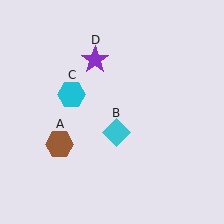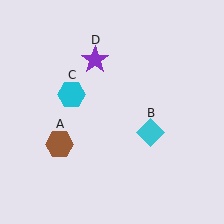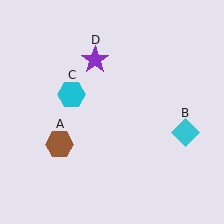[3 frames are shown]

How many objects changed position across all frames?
1 object changed position: cyan diamond (object B).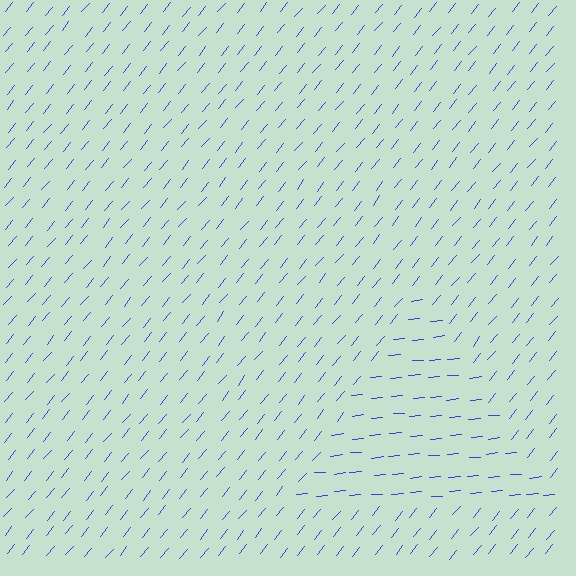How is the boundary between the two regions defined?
The boundary is defined purely by a change in line orientation (approximately 45 degrees difference). All lines are the same color and thickness.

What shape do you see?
I see a triangle.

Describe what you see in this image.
The image is filled with small blue line segments. A triangle region in the image has lines oriented differently from the surrounding lines, creating a visible texture boundary.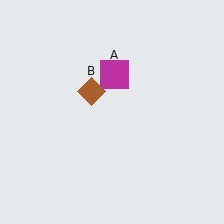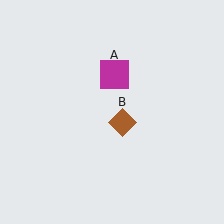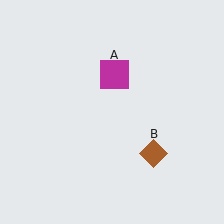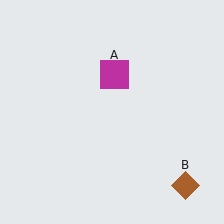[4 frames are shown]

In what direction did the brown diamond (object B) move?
The brown diamond (object B) moved down and to the right.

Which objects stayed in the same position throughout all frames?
Magenta square (object A) remained stationary.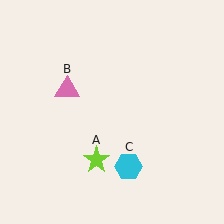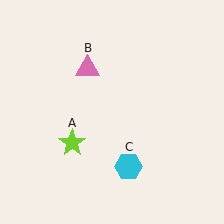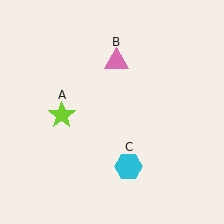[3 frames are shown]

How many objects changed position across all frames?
2 objects changed position: lime star (object A), pink triangle (object B).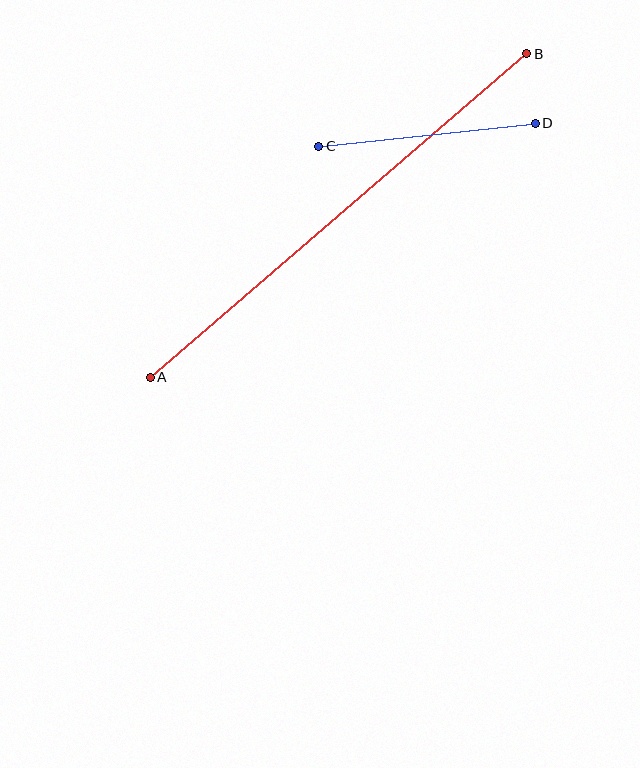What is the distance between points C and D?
The distance is approximately 218 pixels.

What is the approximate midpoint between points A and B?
The midpoint is at approximately (339, 216) pixels.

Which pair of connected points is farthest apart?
Points A and B are farthest apart.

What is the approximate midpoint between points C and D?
The midpoint is at approximately (427, 135) pixels.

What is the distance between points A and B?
The distance is approximately 496 pixels.